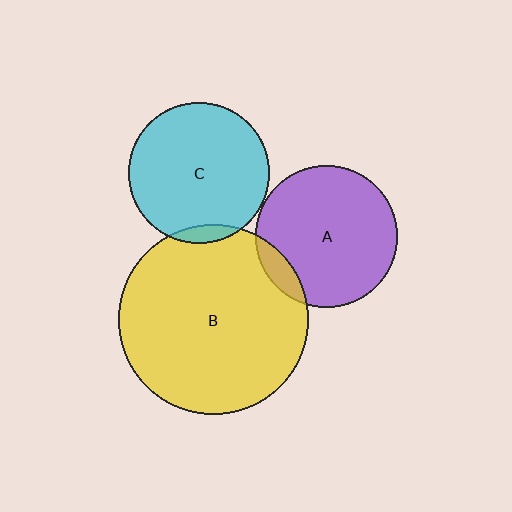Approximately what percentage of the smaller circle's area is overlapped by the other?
Approximately 10%.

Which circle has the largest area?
Circle B (yellow).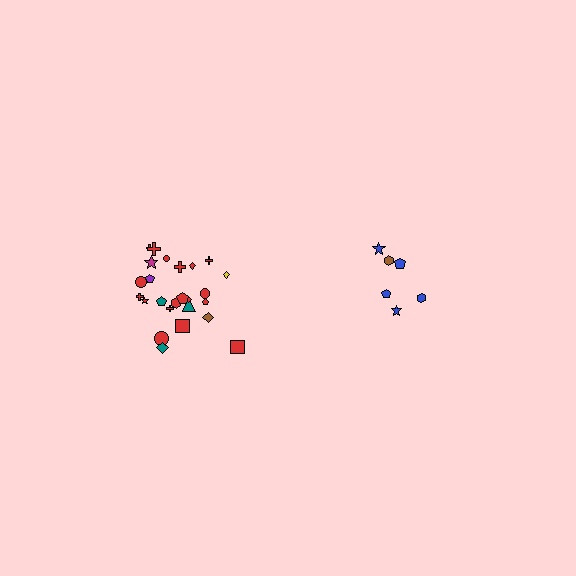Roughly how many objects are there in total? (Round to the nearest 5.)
Roughly 30 objects in total.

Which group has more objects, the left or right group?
The left group.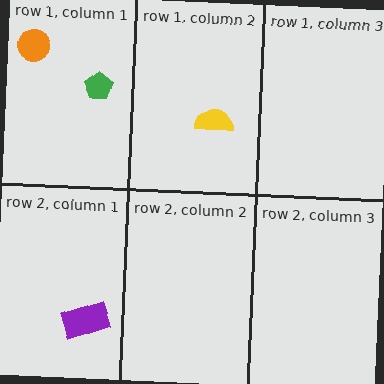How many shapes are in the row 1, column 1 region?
2.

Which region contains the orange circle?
The row 1, column 1 region.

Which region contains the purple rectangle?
The row 2, column 1 region.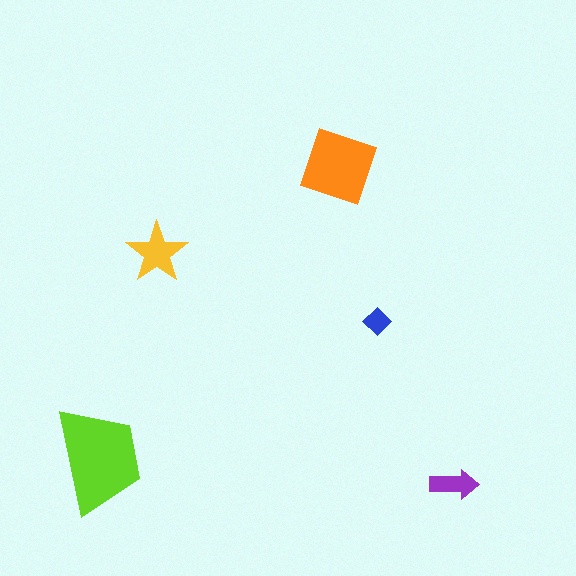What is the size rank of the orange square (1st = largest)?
2nd.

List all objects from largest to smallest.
The lime trapezoid, the orange square, the yellow star, the purple arrow, the blue diamond.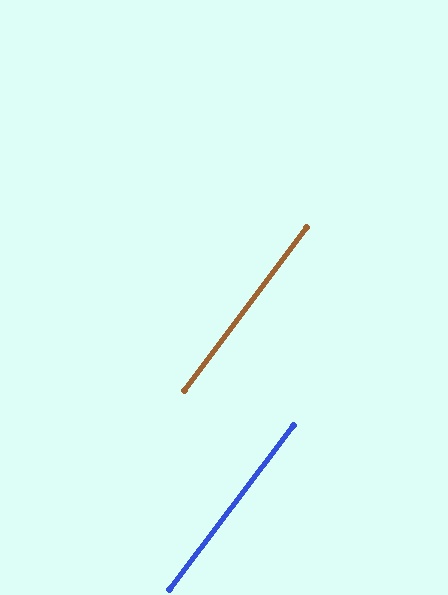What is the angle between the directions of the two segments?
Approximately 0 degrees.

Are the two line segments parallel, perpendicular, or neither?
Parallel — their directions differ by only 0.4°.